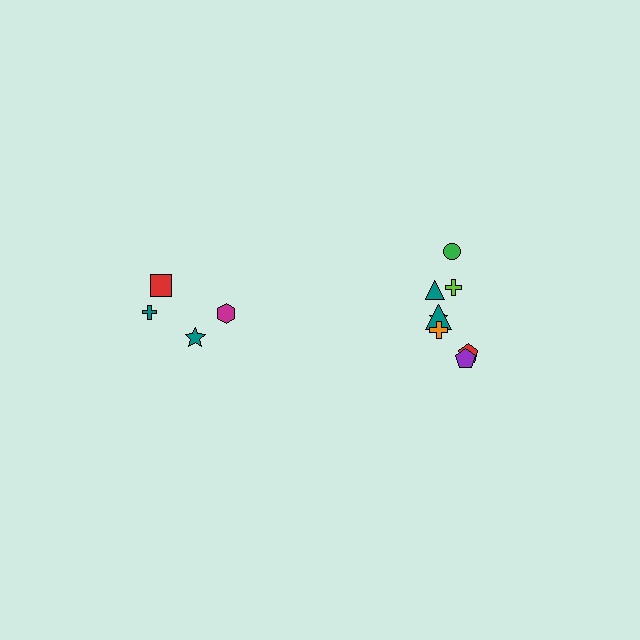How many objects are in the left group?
There are 4 objects.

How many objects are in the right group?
There are 8 objects.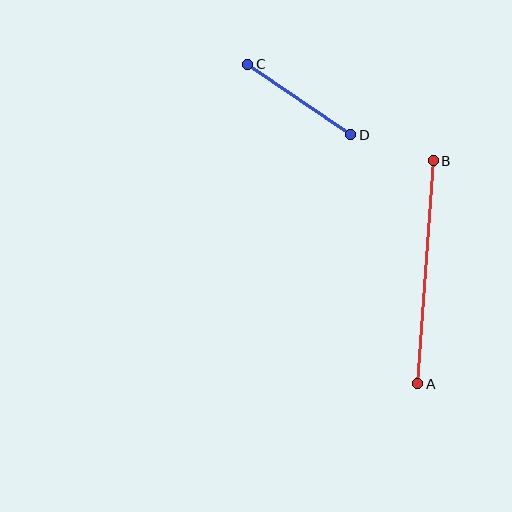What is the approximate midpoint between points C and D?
The midpoint is at approximately (299, 100) pixels.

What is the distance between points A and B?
The distance is approximately 223 pixels.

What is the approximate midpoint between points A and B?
The midpoint is at approximately (425, 272) pixels.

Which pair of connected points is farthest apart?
Points A and B are farthest apart.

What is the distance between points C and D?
The distance is approximately 125 pixels.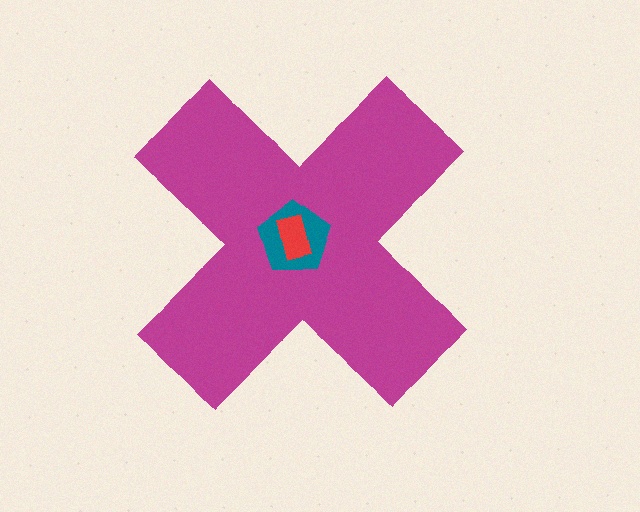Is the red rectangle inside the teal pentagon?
Yes.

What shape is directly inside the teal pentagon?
The red rectangle.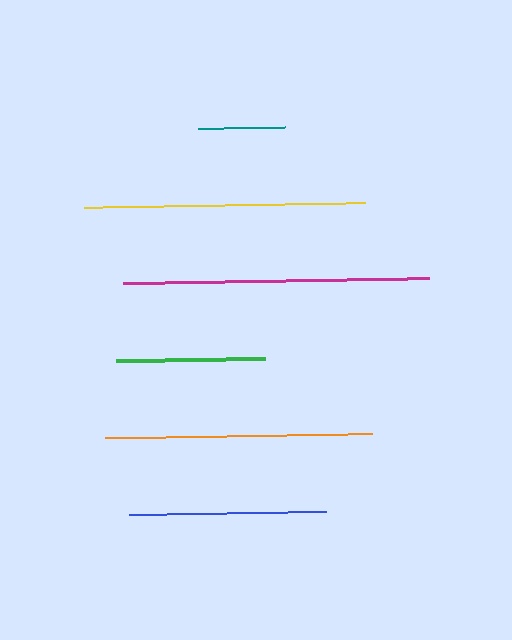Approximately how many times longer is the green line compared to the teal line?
The green line is approximately 1.7 times the length of the teal line.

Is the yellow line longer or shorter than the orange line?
The yellow line is longer than the orange line.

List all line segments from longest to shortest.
From longest to shortest: magenta, yellow, orange, blue, green, teal.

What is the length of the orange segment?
The orange segment is approximately 267 pixels long.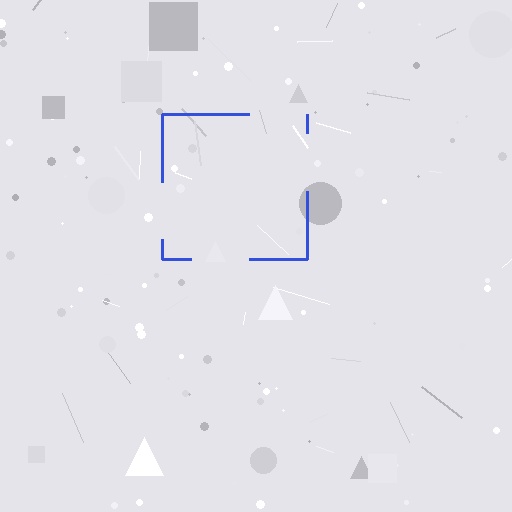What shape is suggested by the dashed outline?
The dashed outline suggests a square.